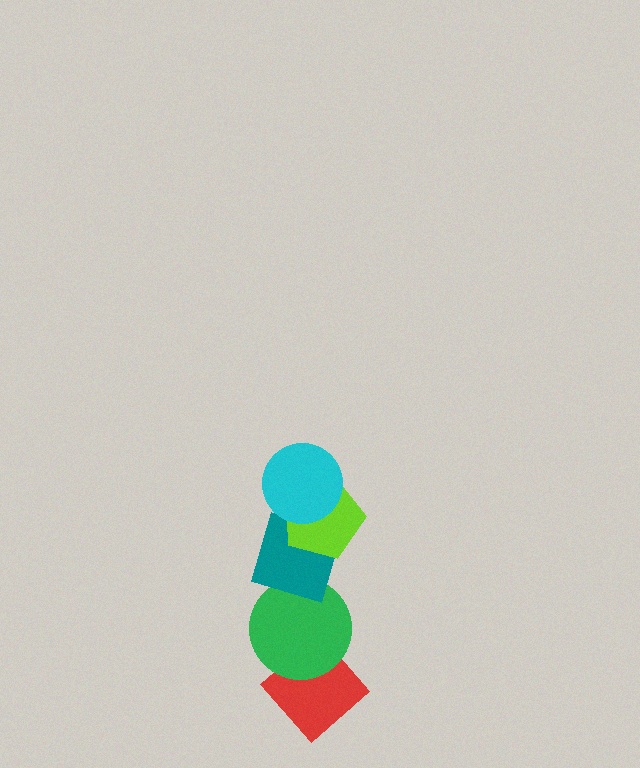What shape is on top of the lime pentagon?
The cyan circle is on top of the lime pentagon.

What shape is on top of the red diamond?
The green circle is on top of the red diamond.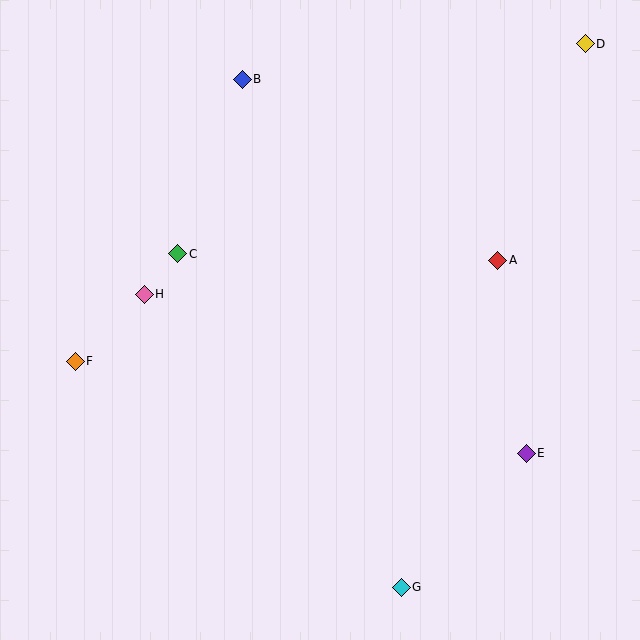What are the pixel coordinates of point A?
Point A is at (498, 260).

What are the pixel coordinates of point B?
Point B is at (242, 79).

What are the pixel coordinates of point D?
Point D is at (585, 44).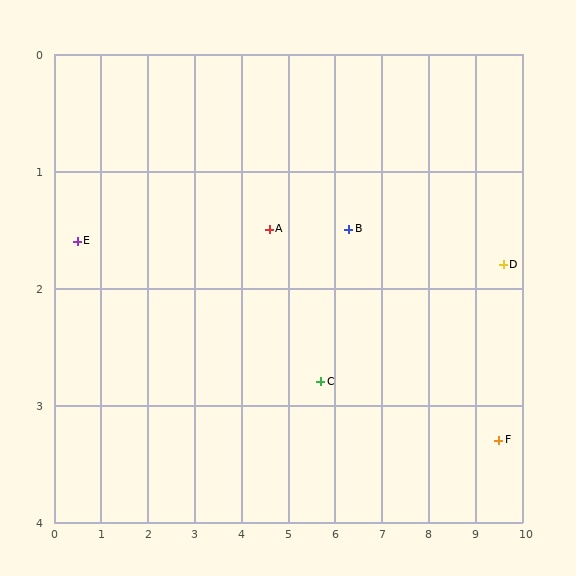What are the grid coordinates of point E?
Point E is at approximately (0.5, 1.6).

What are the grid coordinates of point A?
Point A is at approximately (4.6, 1.5).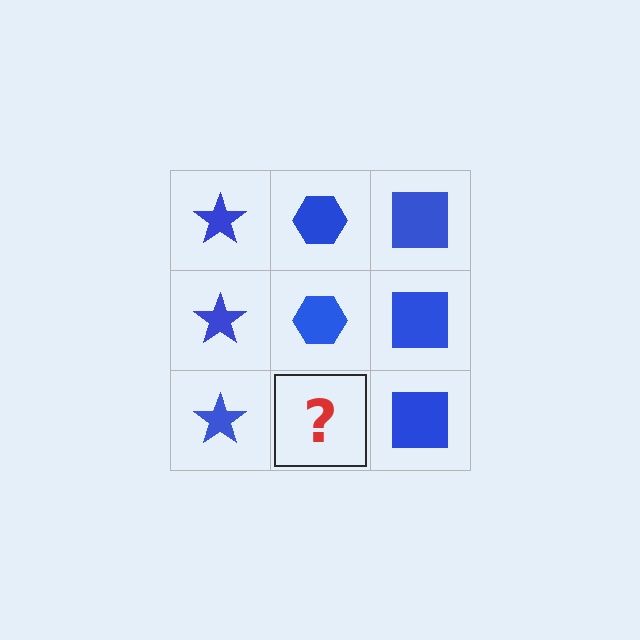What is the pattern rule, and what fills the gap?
The rule is that each column has a consistent shape. The gap should be filled with a blue hexagon.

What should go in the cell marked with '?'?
The missing cell should contain a blue hexagon.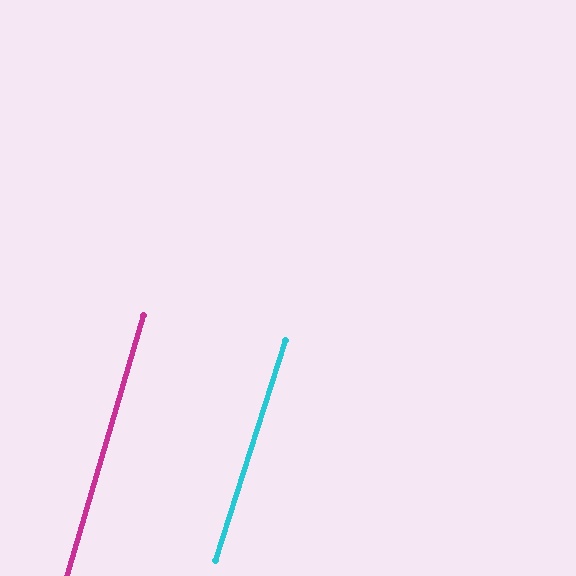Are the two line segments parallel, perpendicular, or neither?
Parallel — their directions differ by only 1.2°.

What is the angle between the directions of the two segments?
Approximately 1 degree.